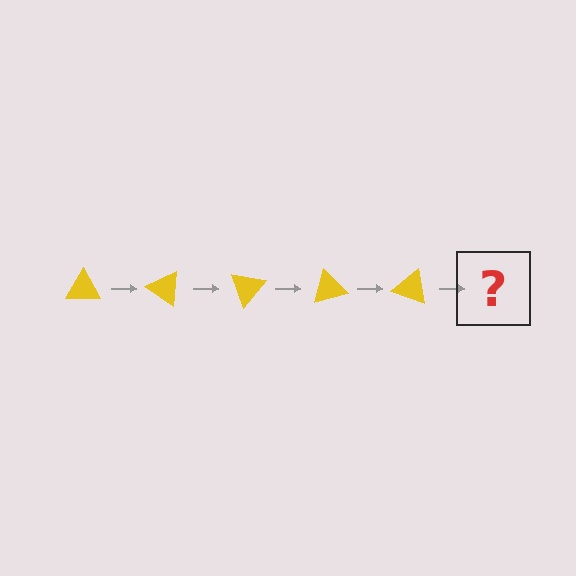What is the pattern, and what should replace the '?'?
The pattern is that the triangle rotates 35 degrees each step. The '?' should be a yellow triangle rotated 175 degrees.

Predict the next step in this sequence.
The next step is a yellow triangle rotated 175 degrees.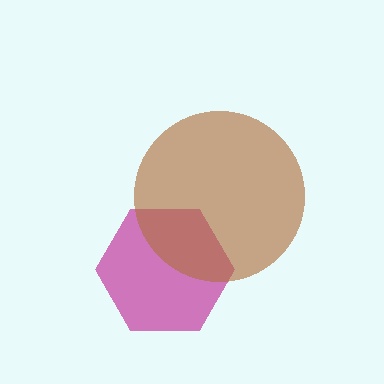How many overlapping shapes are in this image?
There are 2 overlapping shapes in the image.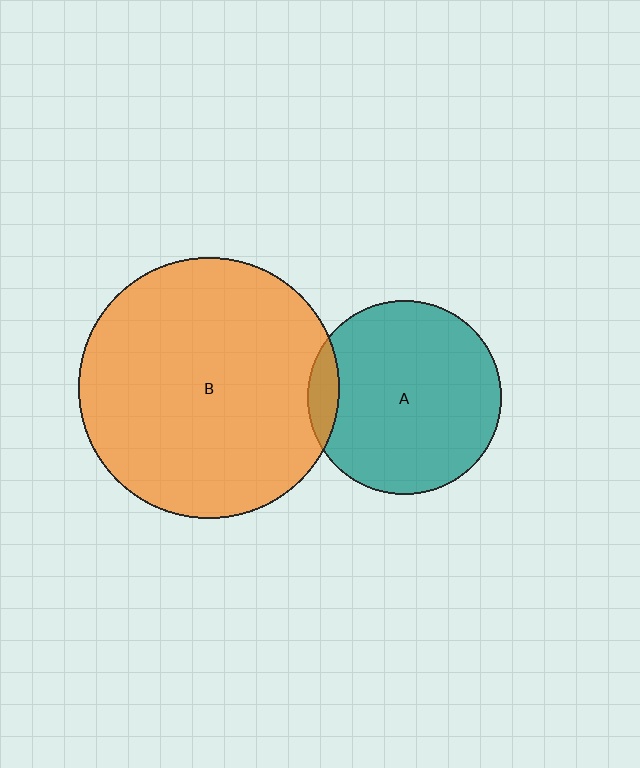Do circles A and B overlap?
Yes.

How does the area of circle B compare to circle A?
Approximately 1.8 times.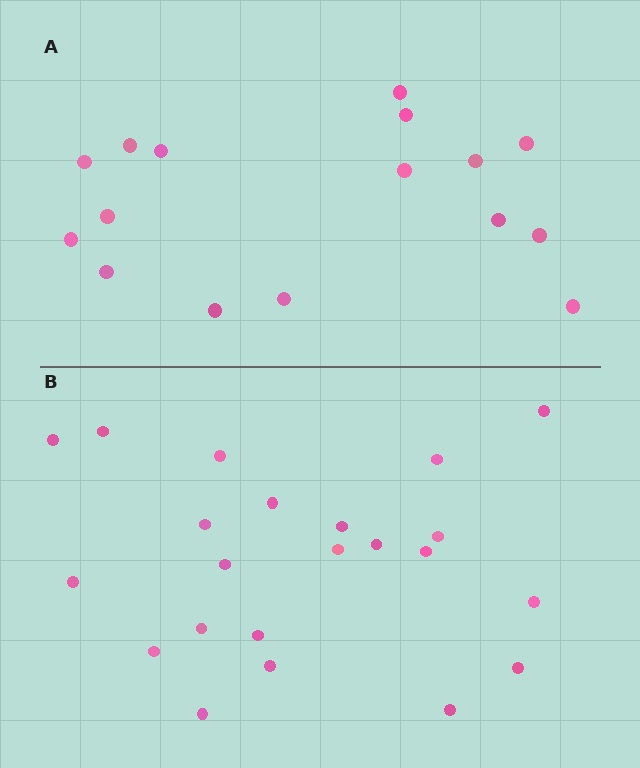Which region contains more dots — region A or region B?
Region B (the bottom region) has more dots.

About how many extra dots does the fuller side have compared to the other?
Region B has about 6 more dots than region A.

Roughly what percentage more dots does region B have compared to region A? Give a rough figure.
About 40% more.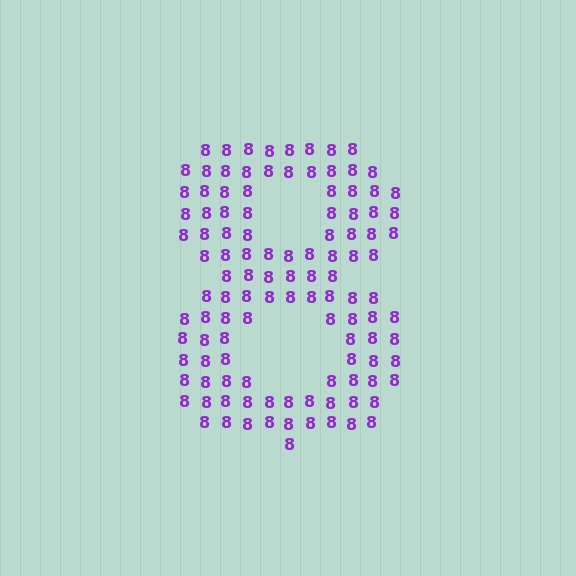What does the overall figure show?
The overall figure shows the digit 8.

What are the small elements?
The small elements are digit 8's.